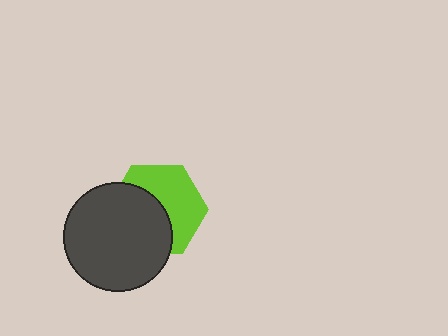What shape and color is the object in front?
The object in front is a dark gray circle.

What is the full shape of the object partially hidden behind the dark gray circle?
The partially hidden object is a lime hexagon.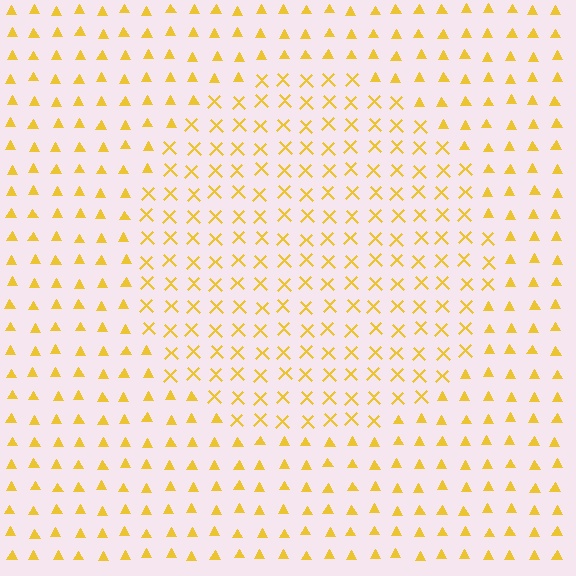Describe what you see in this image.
The image is filled with small yellow elements arranged in a uniform grid. A circle-shaped region contains X marks, while the surrounding area contains triangles. The boundary is defined purely by the change in element shape.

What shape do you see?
I see a circle.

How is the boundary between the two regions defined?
The boundary is defined by a change in element shape: X marks inside vs. triangles outside. All elements share the same color and spacing.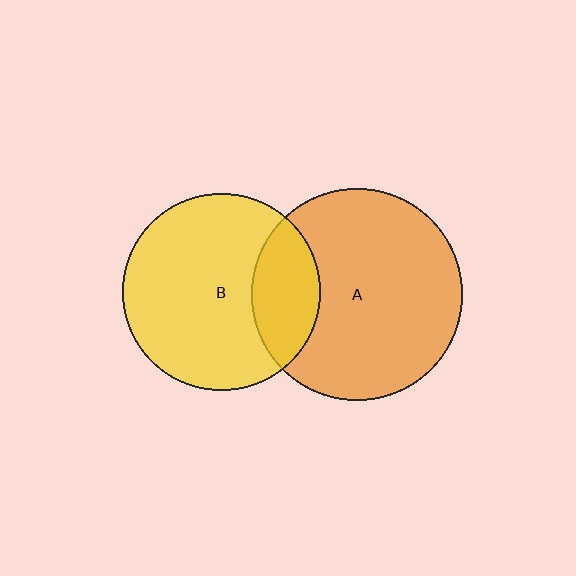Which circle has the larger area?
Circle A (orange).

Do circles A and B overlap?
Yes.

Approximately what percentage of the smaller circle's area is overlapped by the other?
Approximately 25%.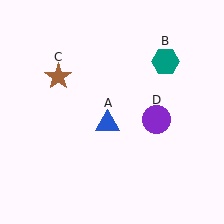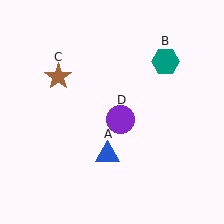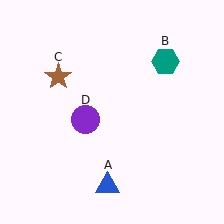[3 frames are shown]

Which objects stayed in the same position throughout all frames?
Teal hexagon (object B) and brown star (object C) remained stationary.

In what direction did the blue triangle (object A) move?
The blue triangle (object A) moved down.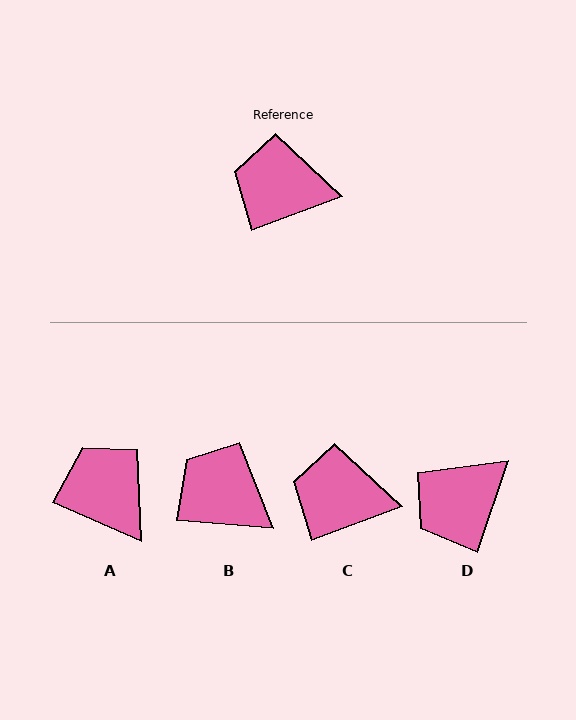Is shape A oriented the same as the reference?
No, it is off by about 45 degrees.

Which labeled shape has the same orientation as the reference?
C.